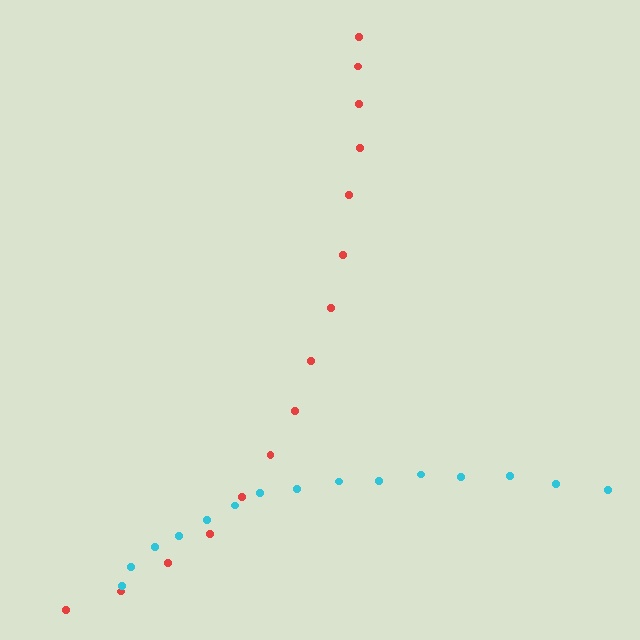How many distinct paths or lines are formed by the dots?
There are 2 distinct paths.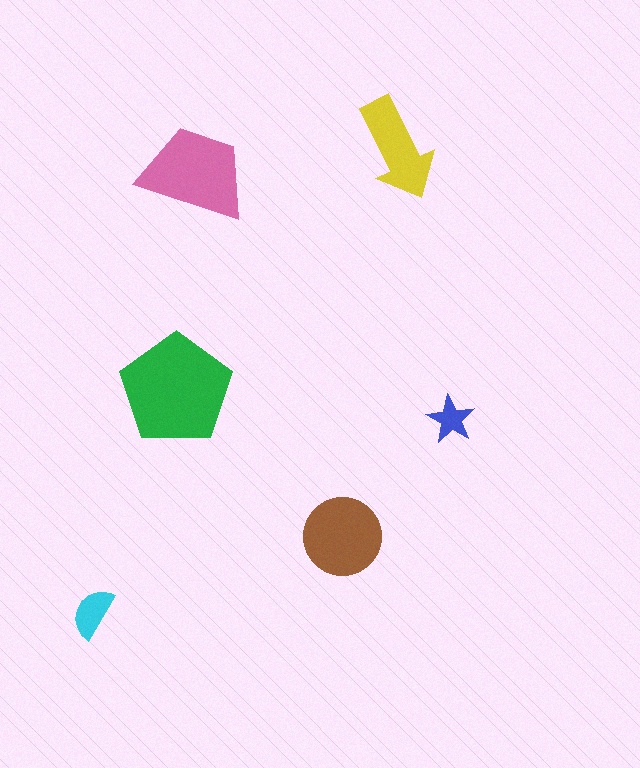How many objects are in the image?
There are 6 objects in the image.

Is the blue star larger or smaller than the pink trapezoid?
Smaller.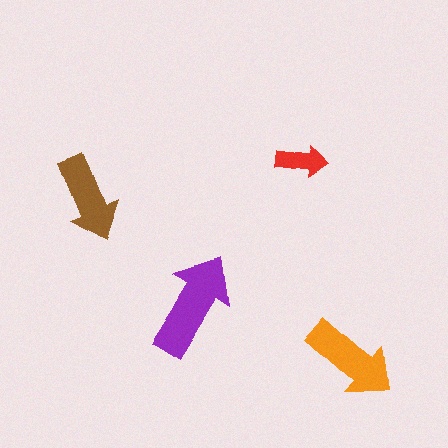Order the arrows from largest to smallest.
the purple one, the orange one, the brown one, the red one.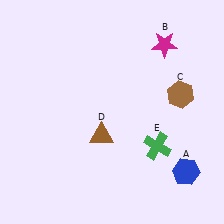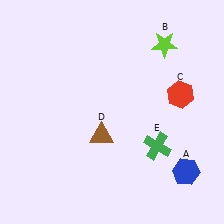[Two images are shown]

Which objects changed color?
B changed from magenta to lime. C changed from brown to red.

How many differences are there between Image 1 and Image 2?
There are 2 differences between the two images.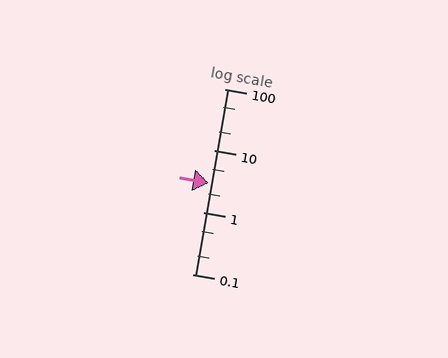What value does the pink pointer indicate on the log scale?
The pointer indicates approximately 3.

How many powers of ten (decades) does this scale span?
The scale spans 3 decades, from 0.1 to 100.